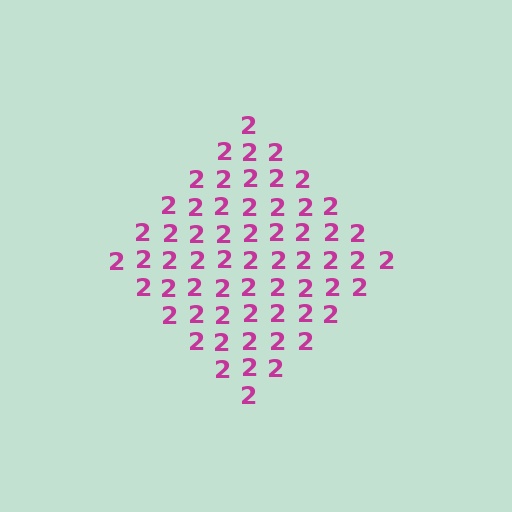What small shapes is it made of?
It is made of small digit 2's.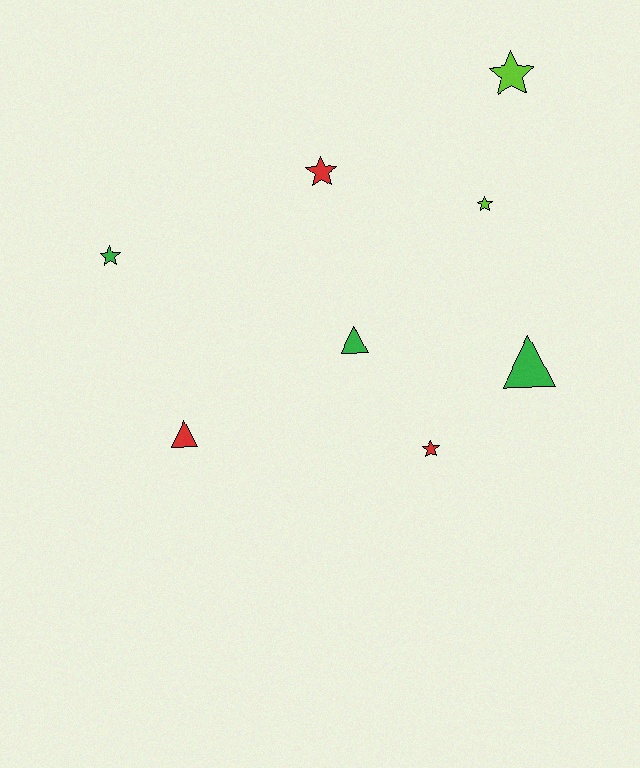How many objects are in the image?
There are 8 objects.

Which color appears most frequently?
Green, with 3 objects.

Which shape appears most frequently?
Star, with 5 objects.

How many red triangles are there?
There is 1 red triangle.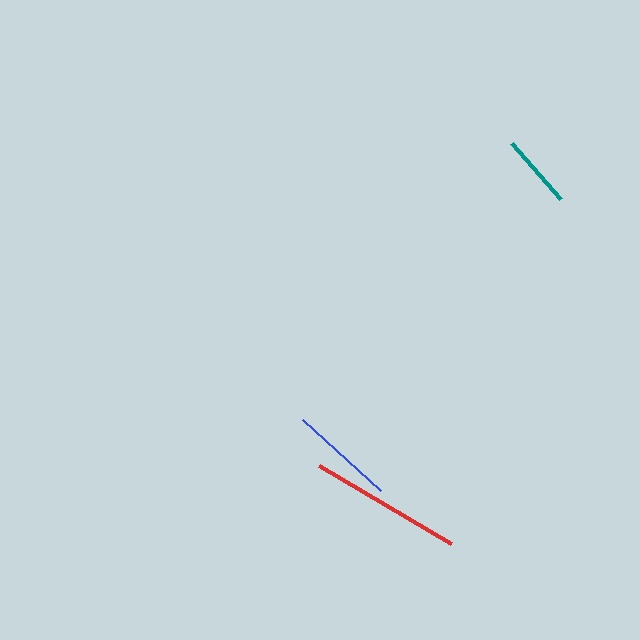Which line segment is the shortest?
The teal line is the shortest at approximately 75 pixels.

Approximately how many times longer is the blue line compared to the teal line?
The blue line is approximately 1.4 times the length of the teal line.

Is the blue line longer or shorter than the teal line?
The blue line is longer than the teal line.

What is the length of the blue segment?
The blue segment is approximately 106 pixels long.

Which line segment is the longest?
The red line is the longest at approximately 153 pixels.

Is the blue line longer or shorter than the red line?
The red line is longer than the blue line.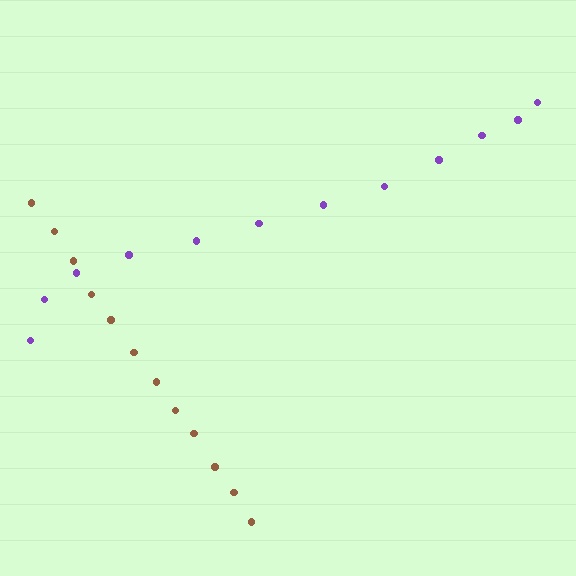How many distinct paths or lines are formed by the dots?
There are 2 distinct paths.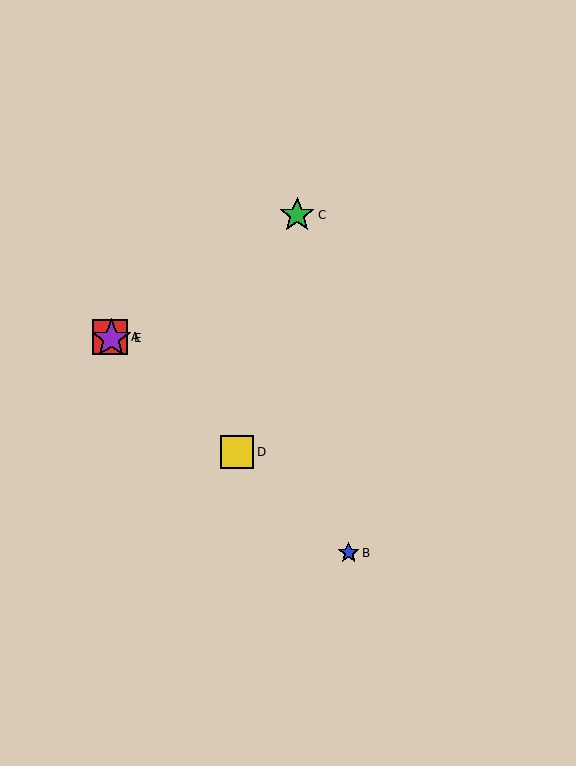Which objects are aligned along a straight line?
Objects A, B, D, E are aligned along a straight line.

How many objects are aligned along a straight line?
4 objects (A, B, D, E) are aligned along a straight line.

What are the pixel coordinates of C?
Object C is at (297, 215).